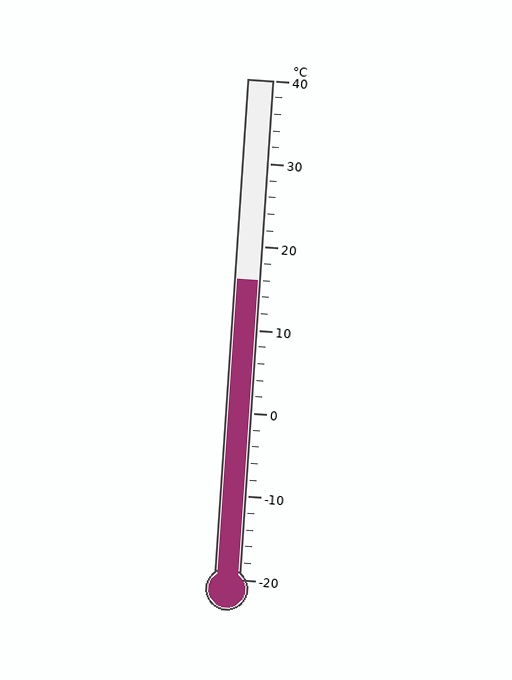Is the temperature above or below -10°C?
The temperature is above -10°C.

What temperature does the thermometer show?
The thermometer shows approximately 16°C.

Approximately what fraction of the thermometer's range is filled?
The thermometer is filled to approximately 60% of its range.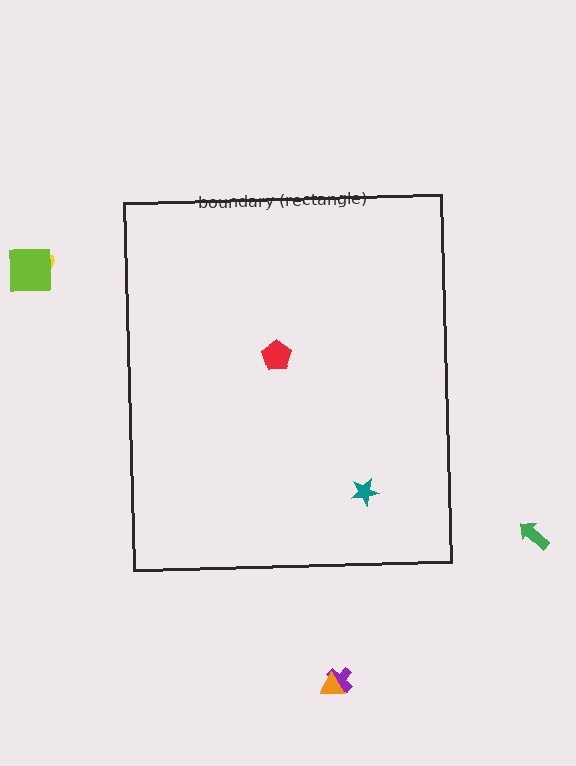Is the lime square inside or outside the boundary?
Outside.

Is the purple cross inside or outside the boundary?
Outside.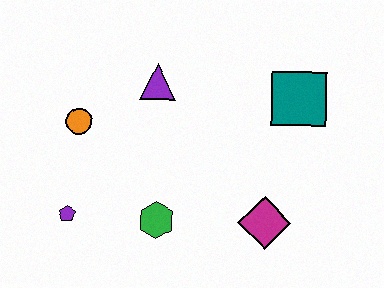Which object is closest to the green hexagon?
The purple pentagon is closest to the green hexagon.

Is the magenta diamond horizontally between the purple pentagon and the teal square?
Yes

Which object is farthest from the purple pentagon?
The teal square is farthest from the purple pentagon.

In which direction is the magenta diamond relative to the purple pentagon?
The magenta diamond is to the right of the purple pentagon.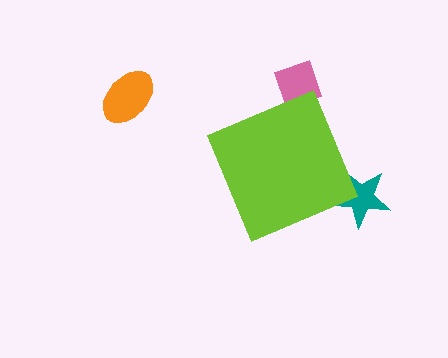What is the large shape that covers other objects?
A lime diamond.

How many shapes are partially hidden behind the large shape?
2 shapes are partially hidden.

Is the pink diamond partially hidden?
Yes, the pink diamond is partially hidden behind the lime diamond.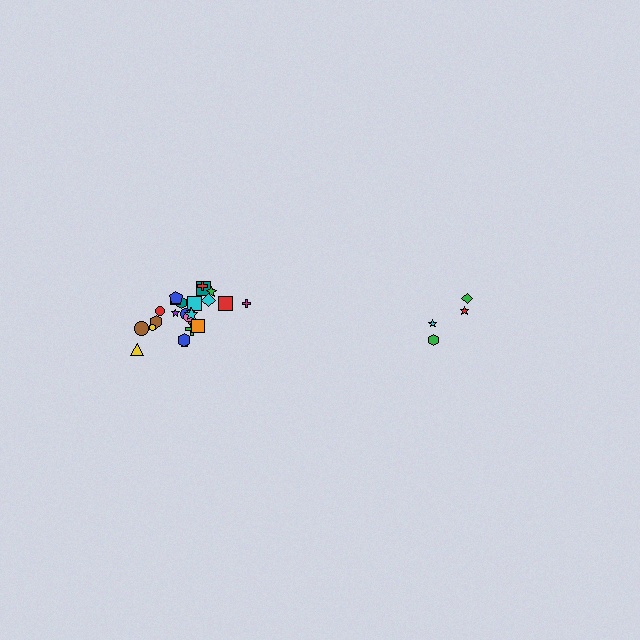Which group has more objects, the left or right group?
The left group.